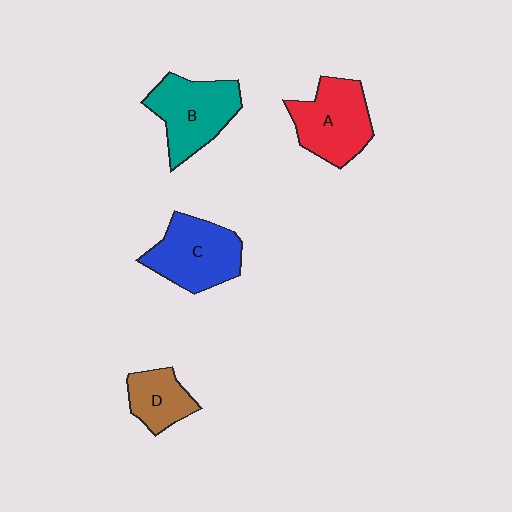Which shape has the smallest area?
Shape D (brown).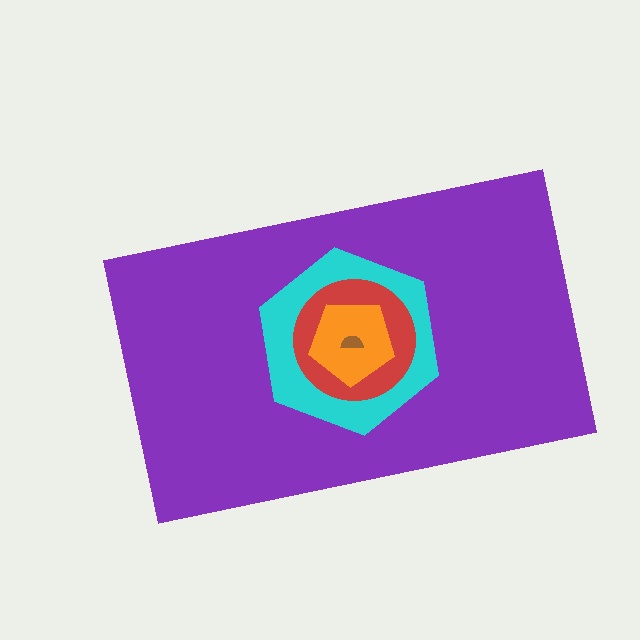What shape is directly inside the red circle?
The orange pentagon.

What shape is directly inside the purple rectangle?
The cyan hexagon.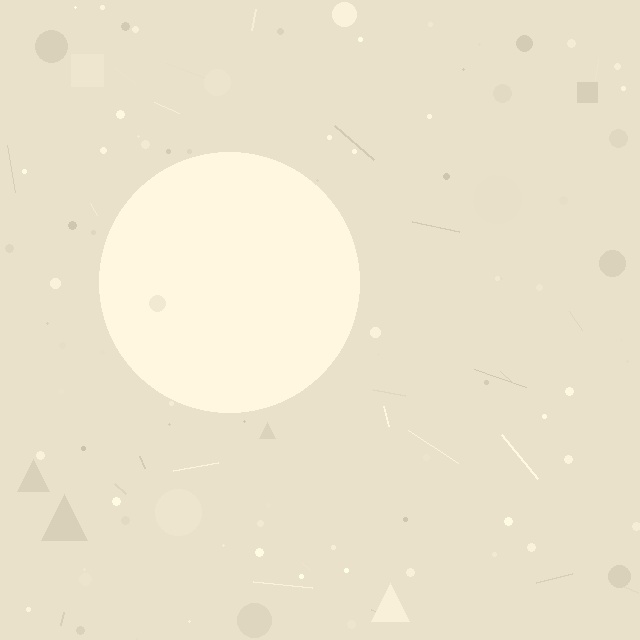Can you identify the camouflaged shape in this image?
The camouflaged shape is a circle.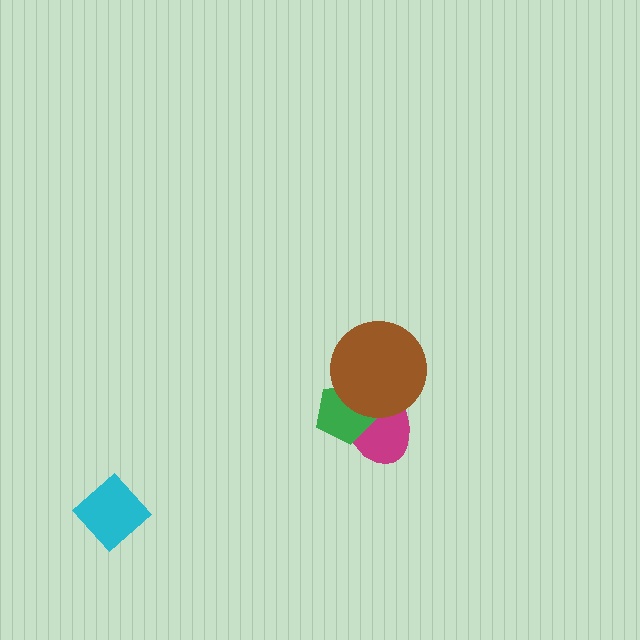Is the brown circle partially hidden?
No, no other shape covers it.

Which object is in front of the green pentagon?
The brown circle is in front of the green pentagon.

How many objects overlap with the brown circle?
2 objects overlap with the brown circle.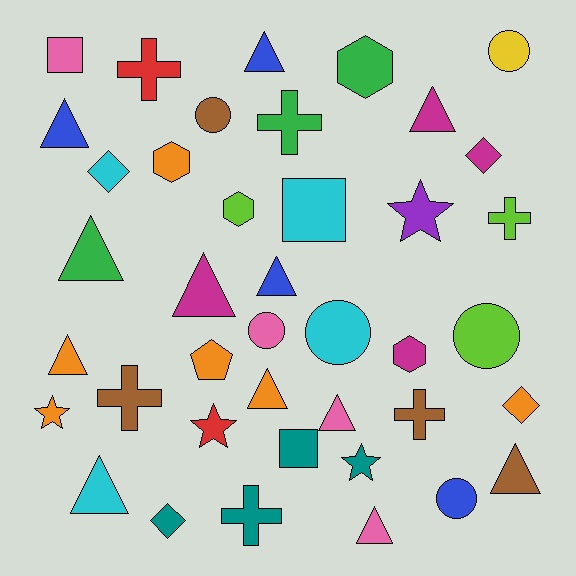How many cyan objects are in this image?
There are 4 cyan objects.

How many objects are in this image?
There are 40 objects.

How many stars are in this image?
There are 4 stars.